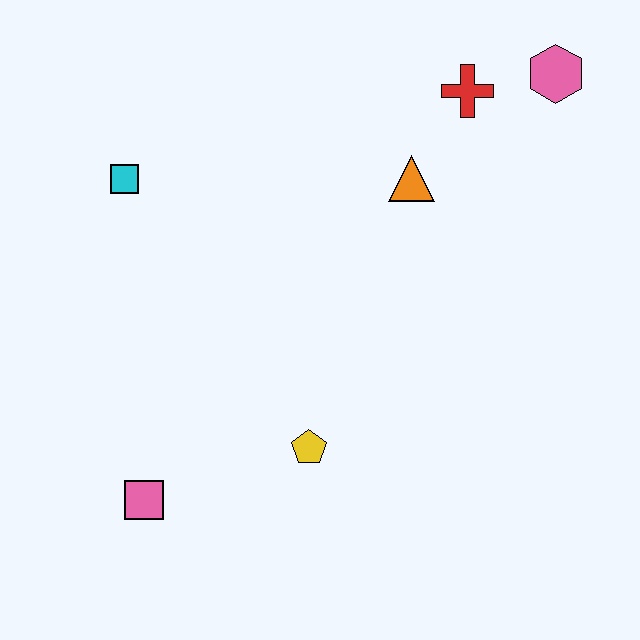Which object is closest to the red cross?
The pink hexagon is closest to the red cross.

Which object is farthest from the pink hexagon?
The pink square is farthest from the pink hexagon.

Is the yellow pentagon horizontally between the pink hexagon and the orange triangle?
No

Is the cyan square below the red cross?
Yes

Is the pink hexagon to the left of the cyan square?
No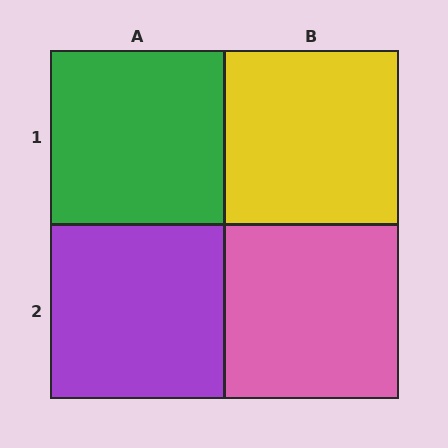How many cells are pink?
1 cell is pink.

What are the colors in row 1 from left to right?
Green, yellow.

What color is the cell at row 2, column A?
Purple.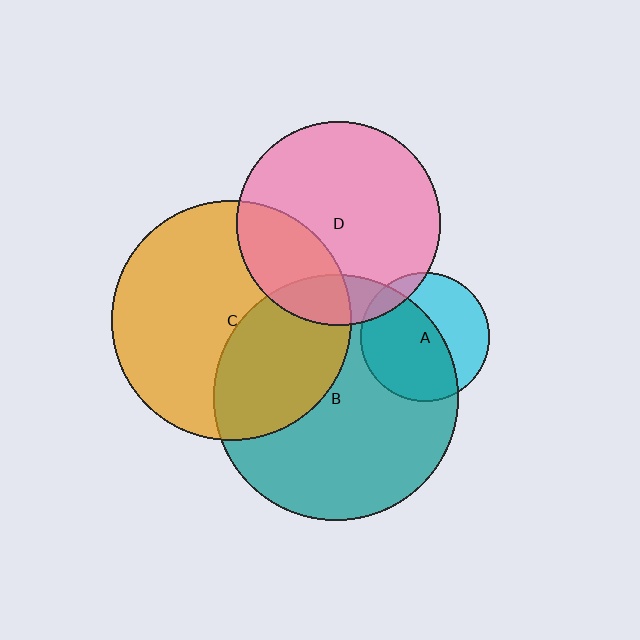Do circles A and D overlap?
Yes.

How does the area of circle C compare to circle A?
Approximately 3.5 times.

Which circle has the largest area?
Circle B (teal).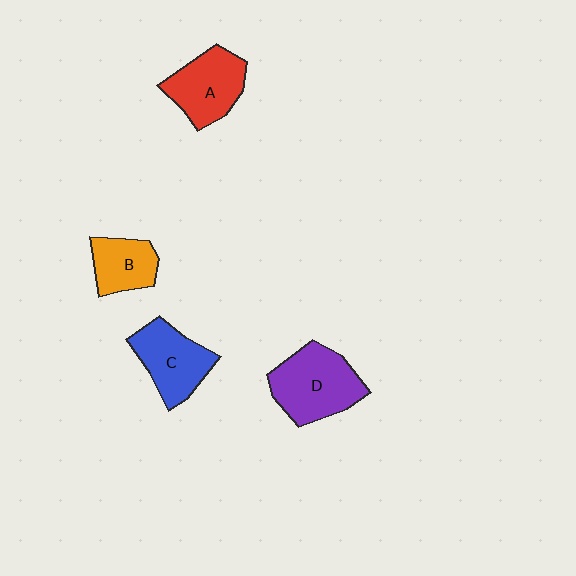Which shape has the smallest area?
Shape B (orange).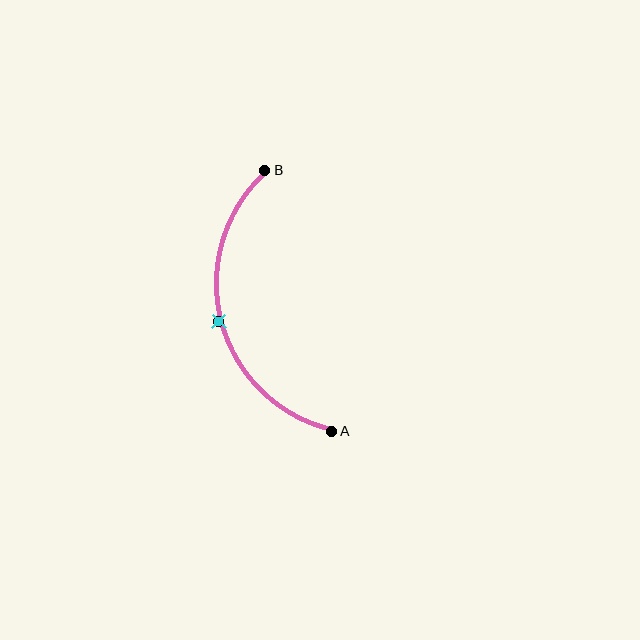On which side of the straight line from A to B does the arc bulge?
The arc bulges to the left of the straight line connecting A and B.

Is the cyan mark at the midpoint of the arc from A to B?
Yes. The cyan mark lies on the arc at equal arc-length from both A and B — it is the arc midpoint.